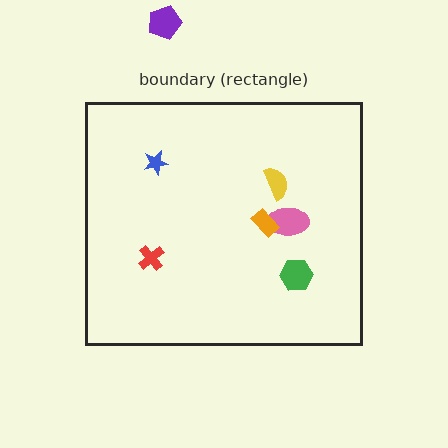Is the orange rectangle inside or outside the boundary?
Inside.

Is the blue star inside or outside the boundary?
Inside.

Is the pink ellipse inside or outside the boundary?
Inside.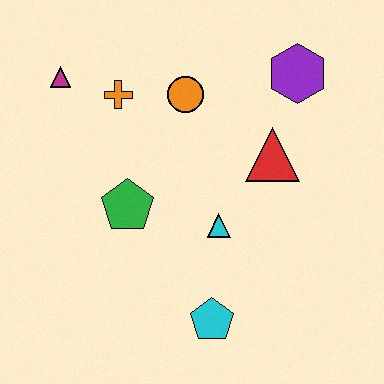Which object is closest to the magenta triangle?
The orange cross is closest to the magenta triangle.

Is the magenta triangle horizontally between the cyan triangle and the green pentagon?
No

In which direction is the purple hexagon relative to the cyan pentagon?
The purple hexagon is above the cyan pentagon.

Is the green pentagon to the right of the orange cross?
Yes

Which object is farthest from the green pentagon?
The purple hexagon is farthest from the green pentagon.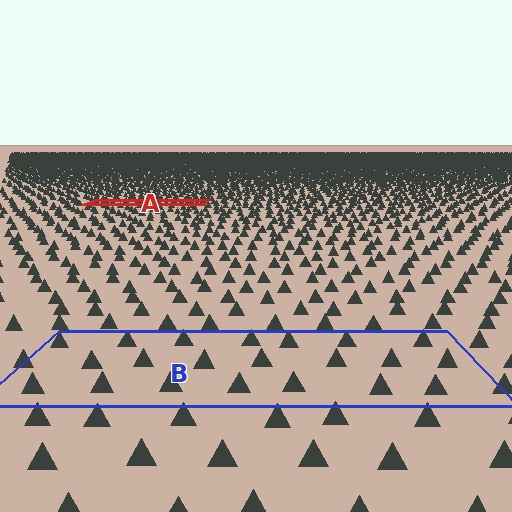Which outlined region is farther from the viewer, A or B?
Region A is farther from the viewer — the texture elements inside it appear smaller and more densely packed.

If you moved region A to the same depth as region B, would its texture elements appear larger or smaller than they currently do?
They would appear larger. At a closer depth, the same texture elements are projected at a bigger on-screen size.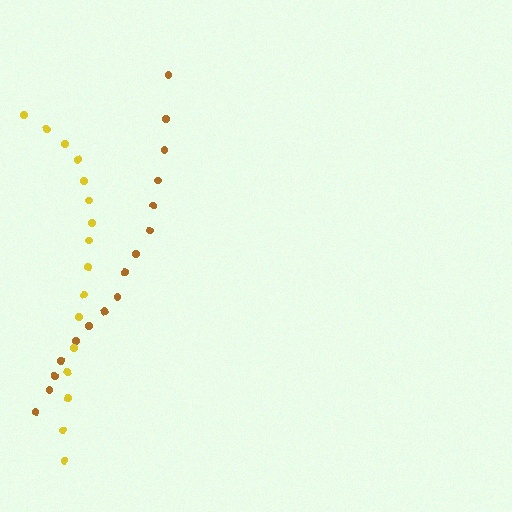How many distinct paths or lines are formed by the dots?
There are 2 distinct paths.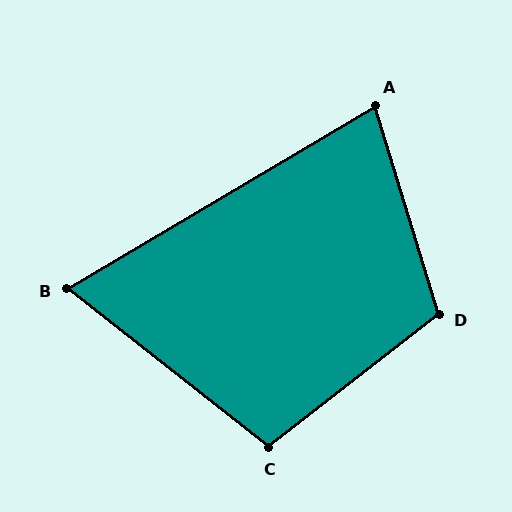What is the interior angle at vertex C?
Approximately 104 degrees (obtuse).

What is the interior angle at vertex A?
Approximately 76 degrees (acute).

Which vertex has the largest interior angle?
D, at approximately 111 degrees.